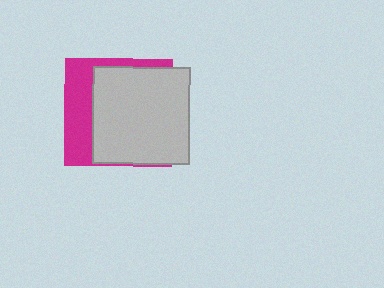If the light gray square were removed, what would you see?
You would see the complete magenta square.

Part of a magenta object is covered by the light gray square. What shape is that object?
It is a square.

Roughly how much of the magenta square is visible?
A small part of it is visible (roughly 33%).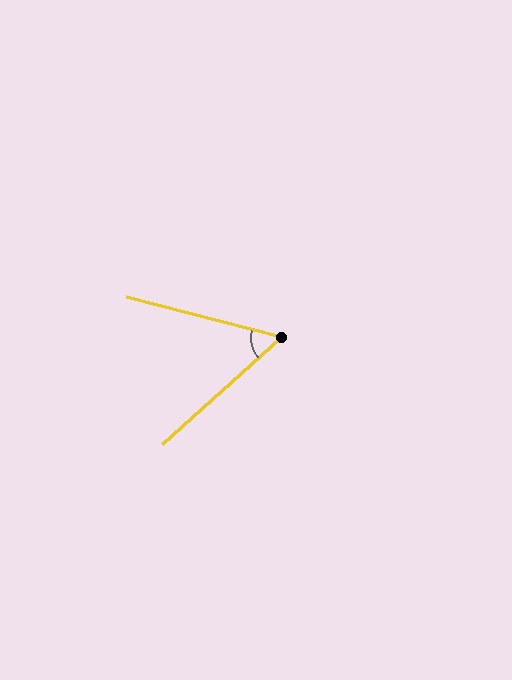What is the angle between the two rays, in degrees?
Approximately 56 degrees.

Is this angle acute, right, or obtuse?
It is acute.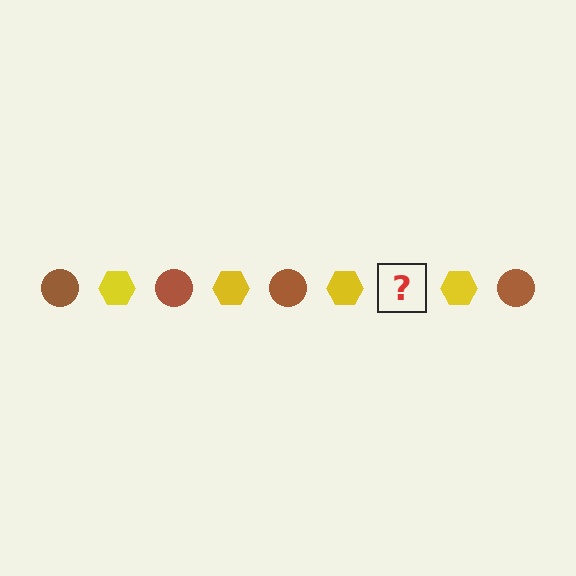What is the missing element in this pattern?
The missing element is a brown circle.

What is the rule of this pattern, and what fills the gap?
The rule is that the pattern alternates between brown circle and yellow hexagon. The gap should be filled with a brown circle.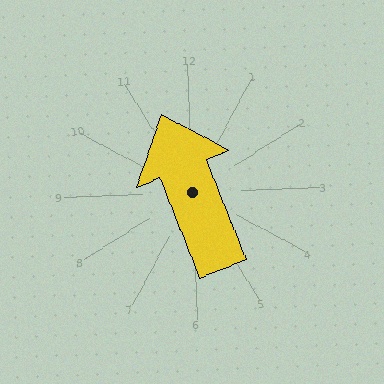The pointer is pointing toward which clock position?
Roughly 11 o'clock.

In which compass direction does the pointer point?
North.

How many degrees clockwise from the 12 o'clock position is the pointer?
Approximately 341 degrees.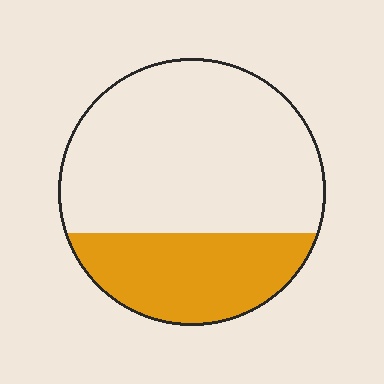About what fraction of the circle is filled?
About one third (1/3).